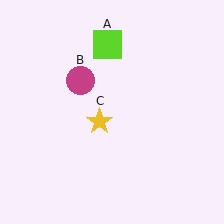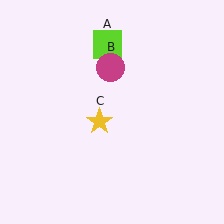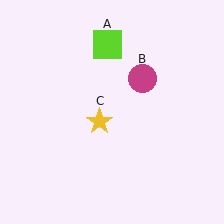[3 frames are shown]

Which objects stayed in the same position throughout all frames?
Lime square (object A) and yellow star (object C) remained stationary.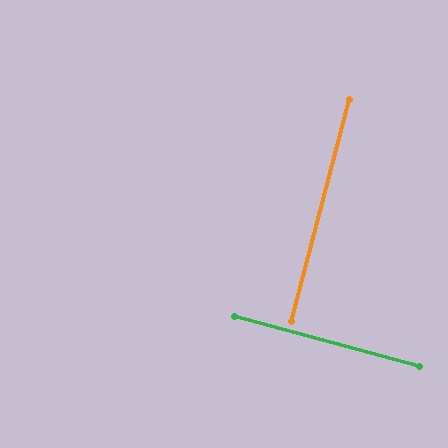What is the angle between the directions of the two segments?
Approximately 90 degrees.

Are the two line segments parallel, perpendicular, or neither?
Perpendicular — they meet at approximately 90°.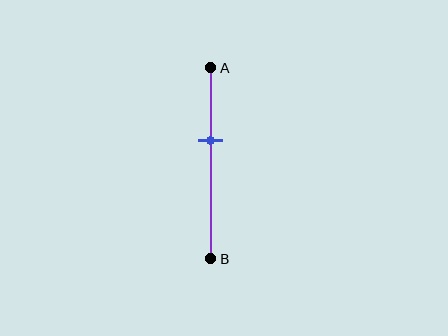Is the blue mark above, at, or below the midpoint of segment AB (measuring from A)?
The blue mark is above the midpoint of segment AB.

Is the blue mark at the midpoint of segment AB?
No, the mark is at about 40% from A, not at the 50% midpoint.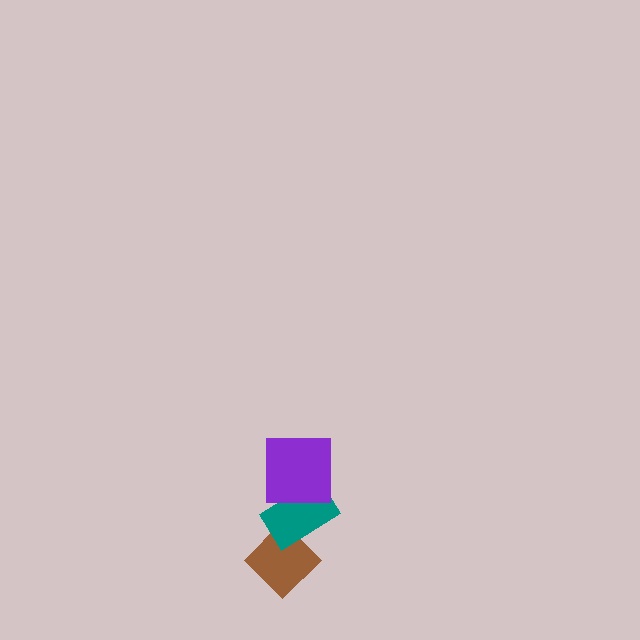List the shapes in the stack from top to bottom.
From top to bottom: the purple square, the teal rectangle, the brown diamond.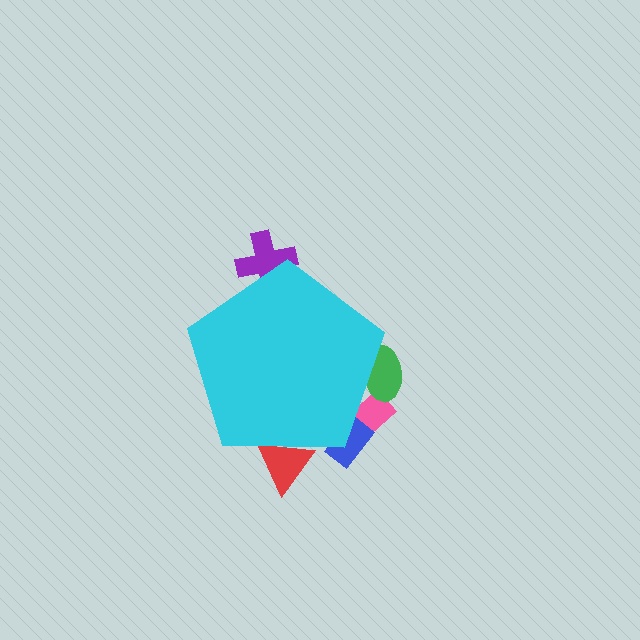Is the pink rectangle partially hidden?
Yes, the pink rectangle is partially hidden behind the cyan pentagon.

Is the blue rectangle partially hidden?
Yes, the blue rectangle is partially hidden behind the cyan pentagon.